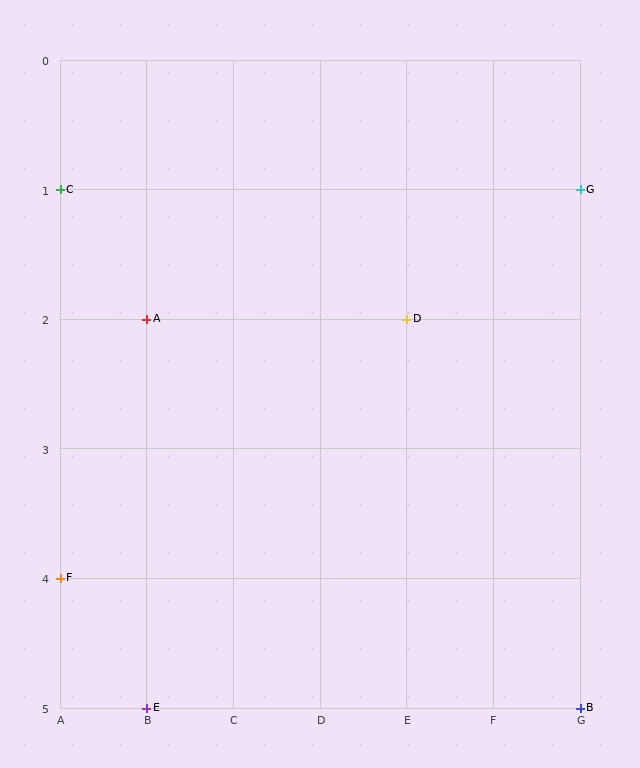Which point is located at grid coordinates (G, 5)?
Point B is at (G, 5).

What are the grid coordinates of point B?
Point B is at grid coordinates (G, 5).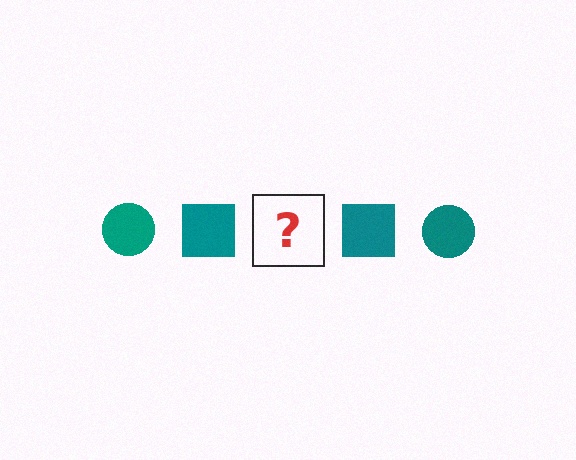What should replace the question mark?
The question mark should be replaced with a teal circle.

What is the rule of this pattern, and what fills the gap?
The rule is that the pattern cycles through circle, square shapes in teal. The gap should be filled with a teal circle.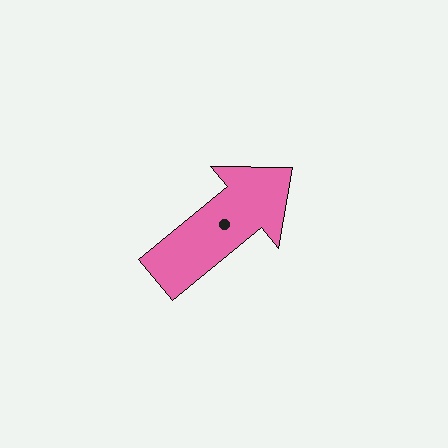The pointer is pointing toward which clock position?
Roughly 2 o'clock.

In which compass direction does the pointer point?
Northeast.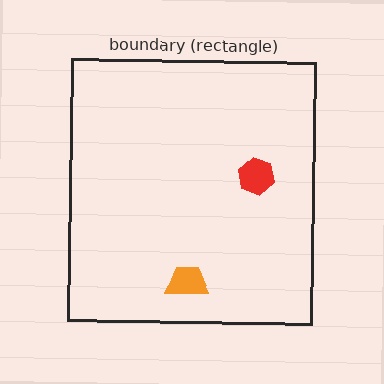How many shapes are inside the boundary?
2 inside, 0 outside.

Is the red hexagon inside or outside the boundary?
Inside.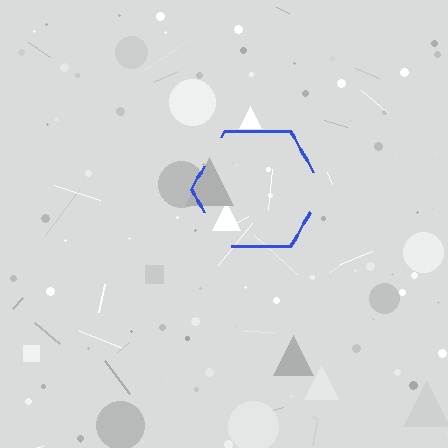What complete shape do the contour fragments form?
The contour fragments form a hexagon.